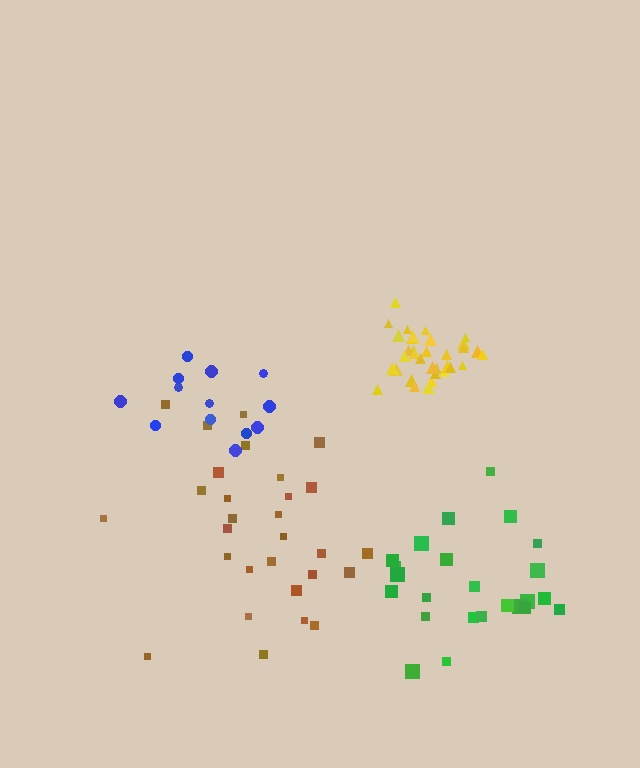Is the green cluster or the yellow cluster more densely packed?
Yellow.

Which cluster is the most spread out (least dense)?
Brown.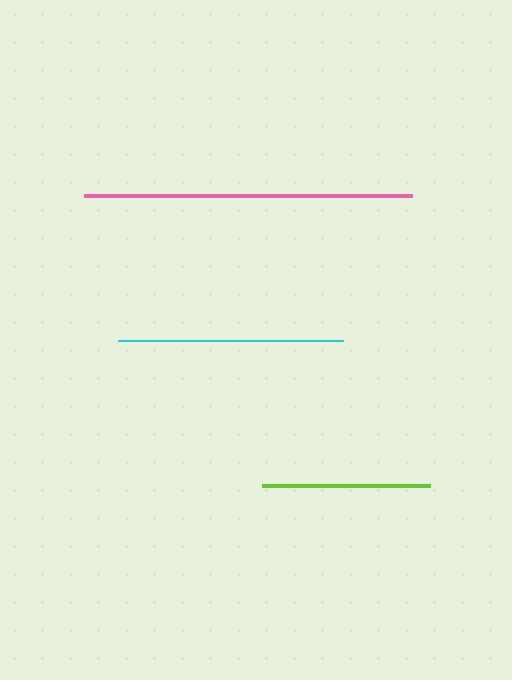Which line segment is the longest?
The pink line is the longest at approximately 328 pixels.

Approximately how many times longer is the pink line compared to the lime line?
The pink line is approximately 1.9 times the length of the lime line.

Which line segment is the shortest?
The lime line is the shortest at approximately 169 pixels.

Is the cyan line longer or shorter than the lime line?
The cyan line is longer than the lime line.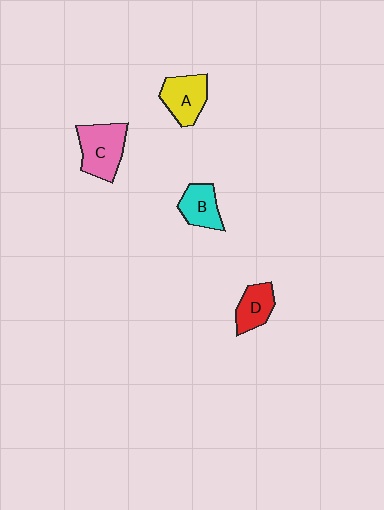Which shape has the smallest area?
Shape D (red).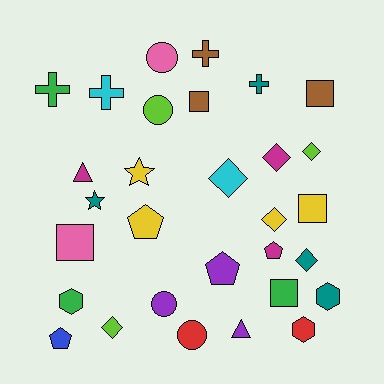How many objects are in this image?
There are 30 objects.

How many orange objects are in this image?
There are no orange objects.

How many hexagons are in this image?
There are 3 hexagons.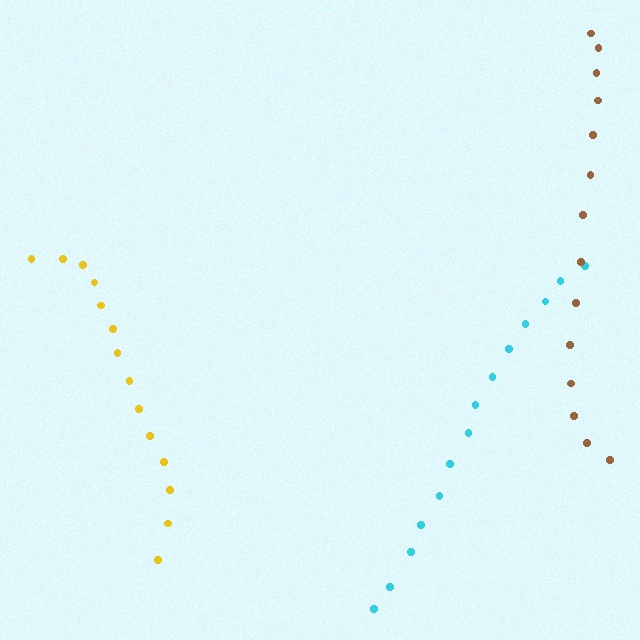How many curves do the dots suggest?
There are 3 distinct paths.